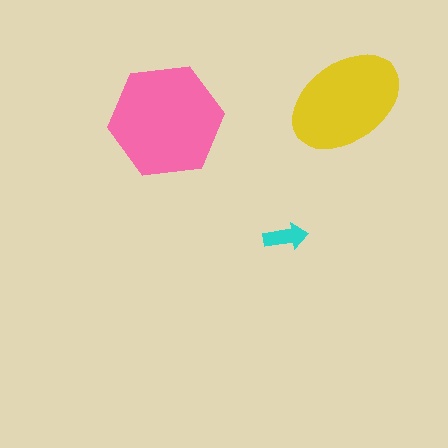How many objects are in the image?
There are 3 objects in the image.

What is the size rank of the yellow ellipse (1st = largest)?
2nd.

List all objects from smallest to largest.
The cyan arrow, the yellow ellipse, the pink hexagon.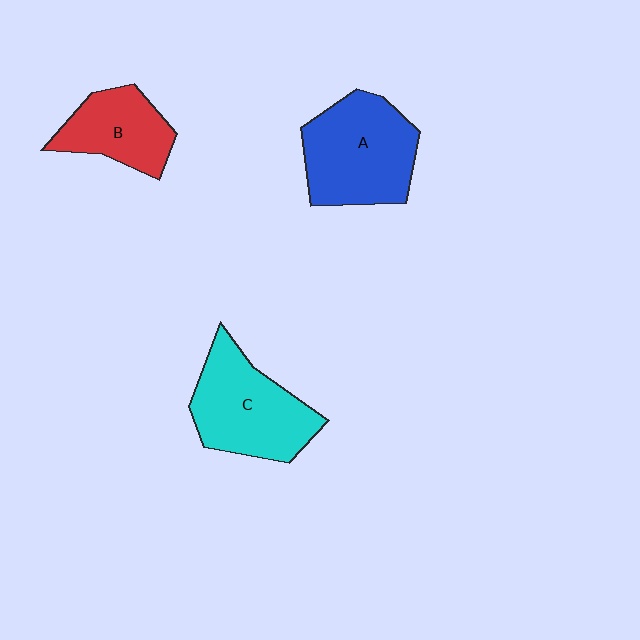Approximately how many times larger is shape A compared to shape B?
Approximately 1.5 times.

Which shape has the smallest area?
Shape B (red).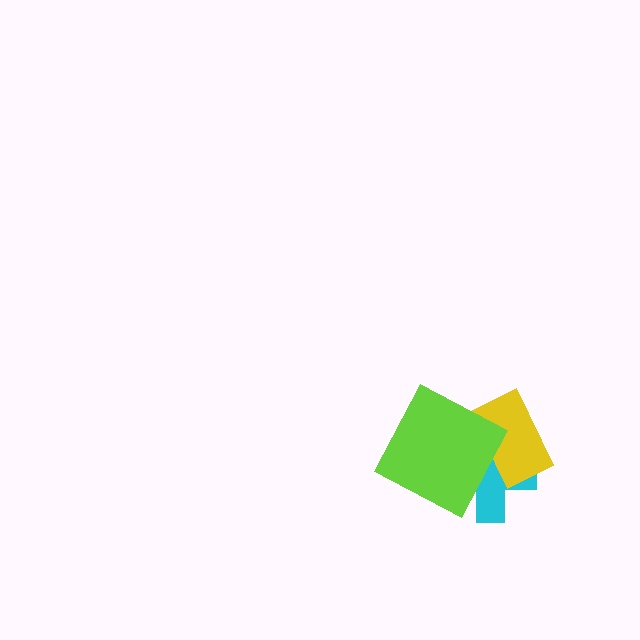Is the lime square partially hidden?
No, no other shape covers it.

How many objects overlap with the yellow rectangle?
2 objects overlap with the yellow rectangle.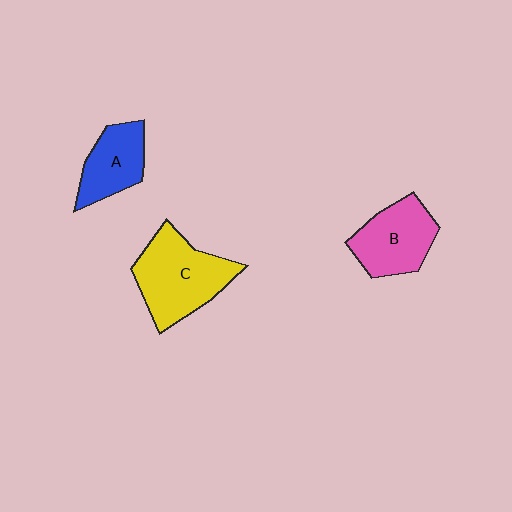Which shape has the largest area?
Shape C (yellow).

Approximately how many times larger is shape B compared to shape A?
Approximately 1.2 times.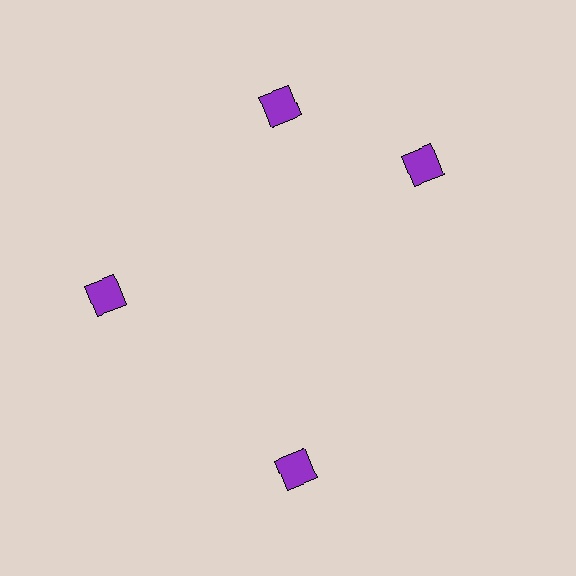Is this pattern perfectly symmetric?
No. The 4 purple diamonds are arranged in a ring, but one element near the 3 o'clock position is rotated out of alignment along the ring, breaking the 4-fold rotational symmetry.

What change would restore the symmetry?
The symmetry would be restored by rotating it back into even spacing with its neighbors so that all 4 diamonds sit at equal angles and equal distance from the center.